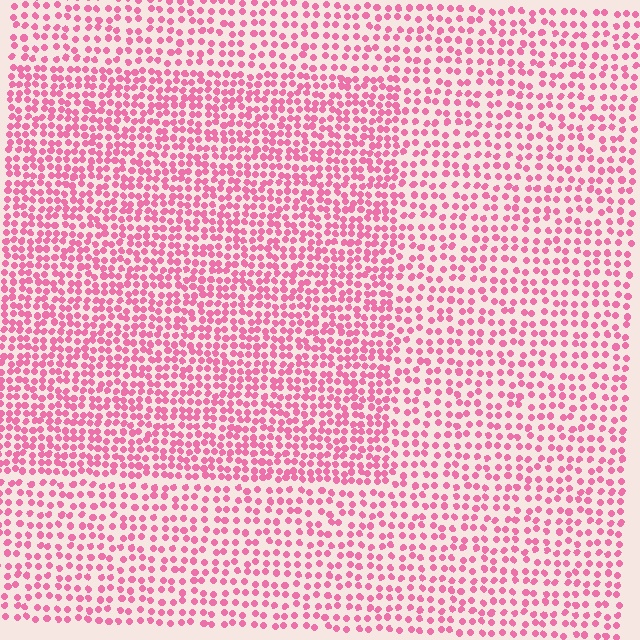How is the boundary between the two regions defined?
The boundary is defined by a change in element density (approximately 1.6x ratio). All elements are the same color, size, and shape.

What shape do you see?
I see a rectangle.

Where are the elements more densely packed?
The elements are more densely packed inside the rectangle boundary.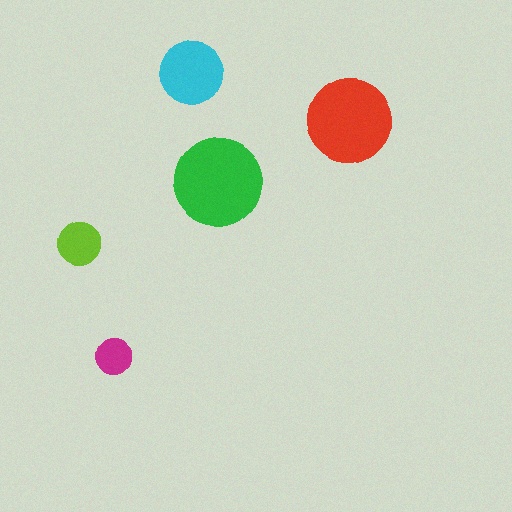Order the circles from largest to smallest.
the green one, the red one, the cyan one, the lime one, the magenta one.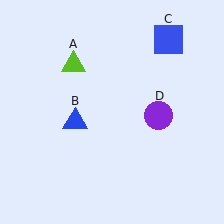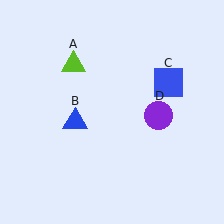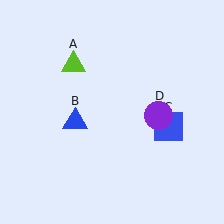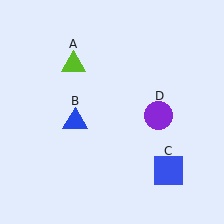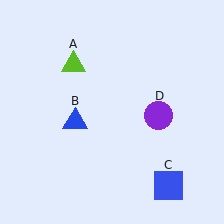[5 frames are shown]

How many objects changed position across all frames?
1 object changed position: blue square (object C).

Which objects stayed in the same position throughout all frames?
Lime triangle (object A) and blue triangle (object B) and purple circle (object D) remained stationary.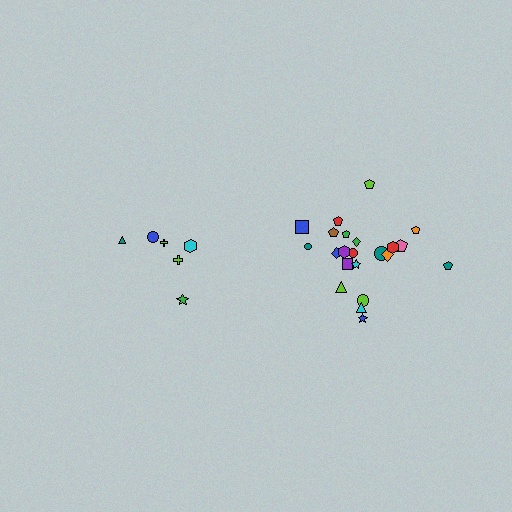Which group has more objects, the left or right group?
The right group.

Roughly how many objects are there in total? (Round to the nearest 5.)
Roughly 30 objects in total.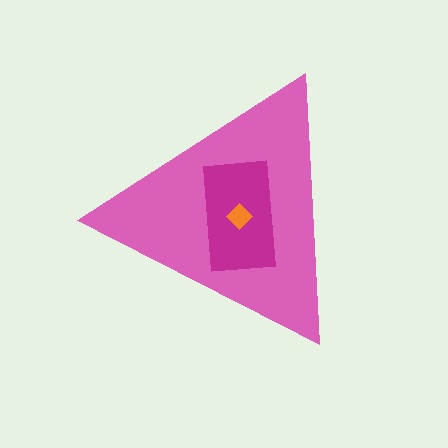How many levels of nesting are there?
3.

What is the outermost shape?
The pink triangle.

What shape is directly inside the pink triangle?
The magenta rectangle.